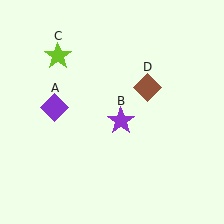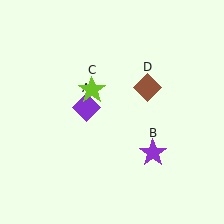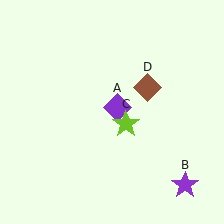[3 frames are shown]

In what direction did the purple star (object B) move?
The purple star (object B) moved down and to the right.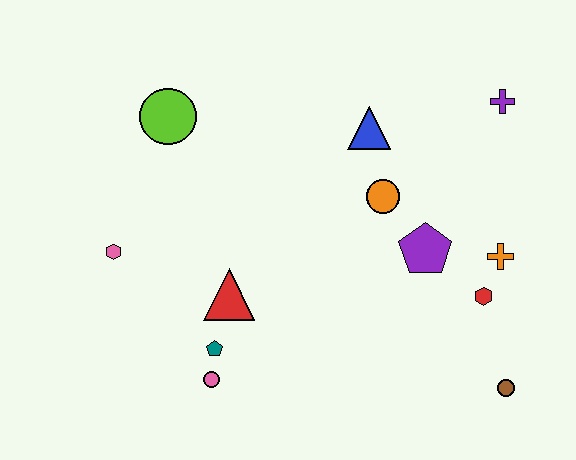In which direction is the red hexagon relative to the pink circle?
The red hexagon is to the right of the pink circle.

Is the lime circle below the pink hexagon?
No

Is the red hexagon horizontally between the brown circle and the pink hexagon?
Yes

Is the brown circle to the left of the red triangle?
No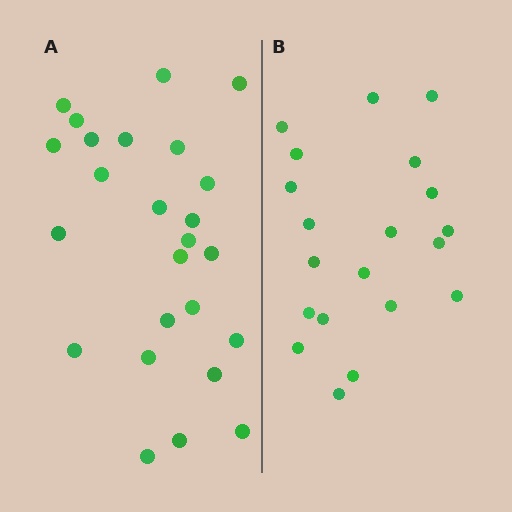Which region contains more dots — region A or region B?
Region A (the left region) has more dots.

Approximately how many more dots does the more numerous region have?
Region A has about 5 more dots than region B.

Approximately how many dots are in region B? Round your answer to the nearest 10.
About 20 dots.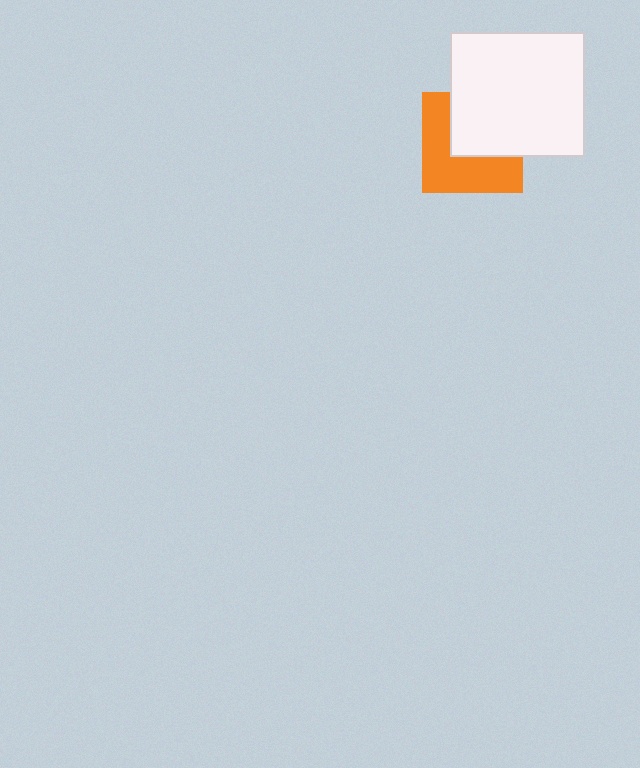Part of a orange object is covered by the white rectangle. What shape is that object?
It is a square.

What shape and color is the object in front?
The object in front is a white rectangle.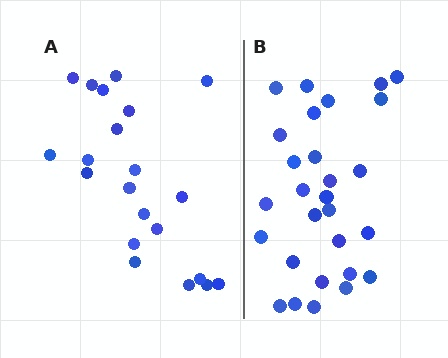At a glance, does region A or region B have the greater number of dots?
Region B (the right region) has more dots.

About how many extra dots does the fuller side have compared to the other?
Region B has roughly 8 or so more dots than region A.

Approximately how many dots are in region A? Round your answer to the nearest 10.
About 20 dots. (The exact count is 21, which rounds to 20.)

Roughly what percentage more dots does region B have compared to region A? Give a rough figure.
About 35% more.